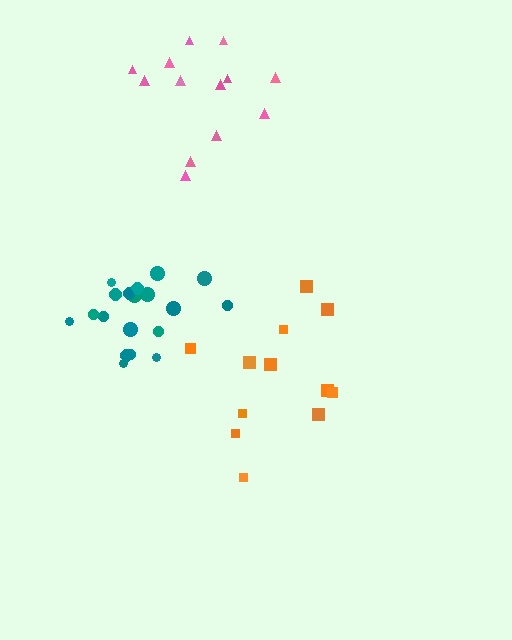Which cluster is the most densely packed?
Teal.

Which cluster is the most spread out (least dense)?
Pink.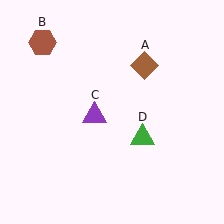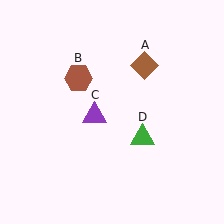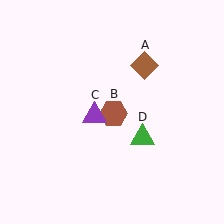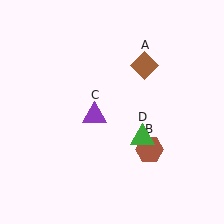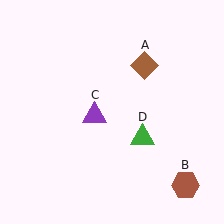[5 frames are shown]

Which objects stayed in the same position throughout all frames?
Brown diamond (object A) and purple triangle (object C) and green triangle (object D) remained stationary.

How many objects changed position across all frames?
1 object changed position: brown hexagon (object B).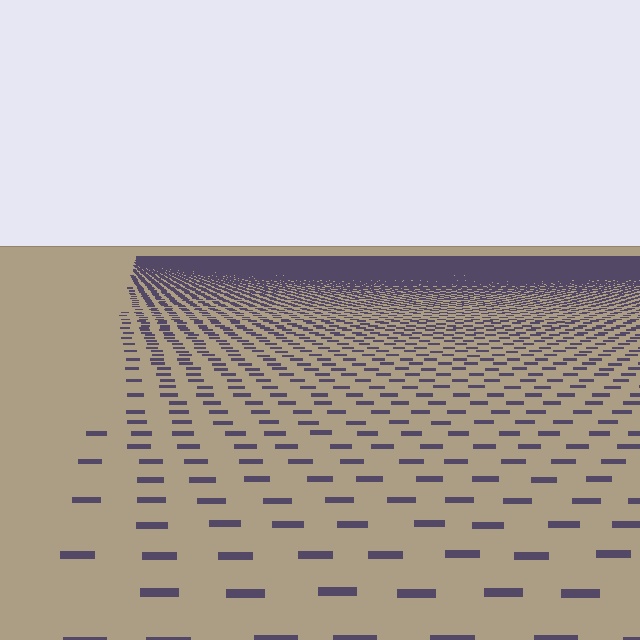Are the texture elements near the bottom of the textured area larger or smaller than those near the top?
Larger. Near the bottom, elements are closer to the viewer and appear at a bigger on-screen size.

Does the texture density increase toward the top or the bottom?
Density increases toward the top.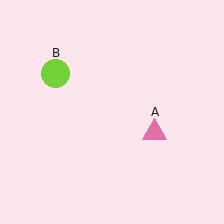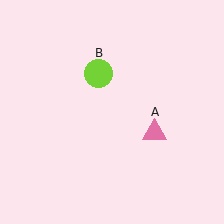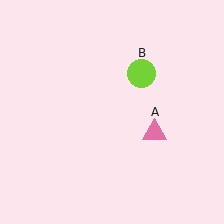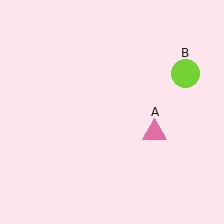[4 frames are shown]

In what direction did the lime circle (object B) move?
The lime circle (object B) moved right.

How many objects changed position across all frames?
1 object changed position: lime circle (object B).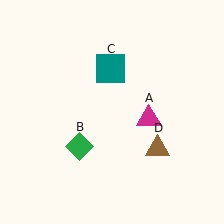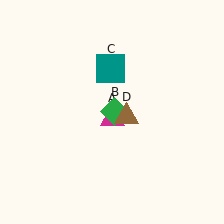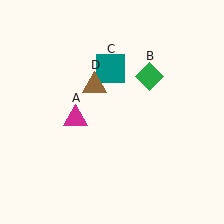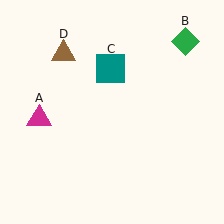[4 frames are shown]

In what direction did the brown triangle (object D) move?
The brown triangle (object D) moved up and to the left.